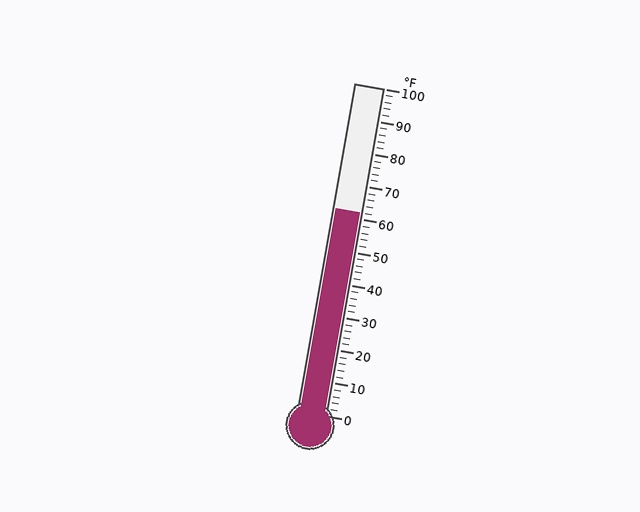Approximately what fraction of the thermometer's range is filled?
The thermometer is filled to approximately 60% of its range.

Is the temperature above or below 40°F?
The temperature is above 40°F.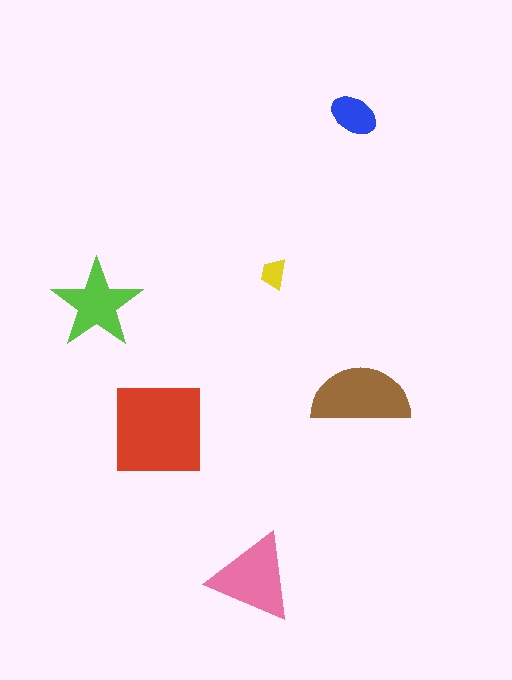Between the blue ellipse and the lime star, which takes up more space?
The lime star.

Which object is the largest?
The red square.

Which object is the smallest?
The yellow trapezoid.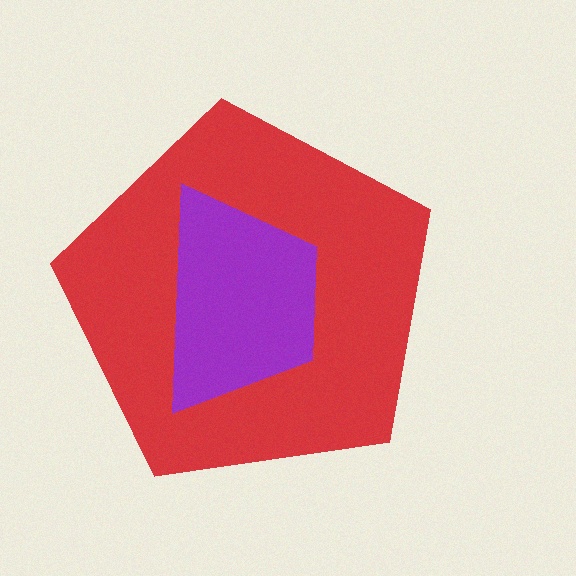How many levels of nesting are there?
2.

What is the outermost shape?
The red pentagon.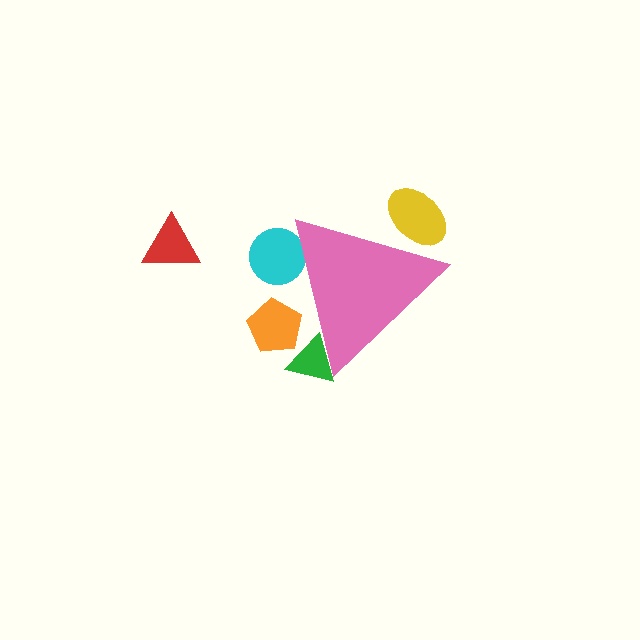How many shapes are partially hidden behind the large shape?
4 shapes are partially hidden.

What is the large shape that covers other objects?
A pink triangle.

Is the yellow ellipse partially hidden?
Yes, the yellow ellipse is partially hidden behind the pink triangle.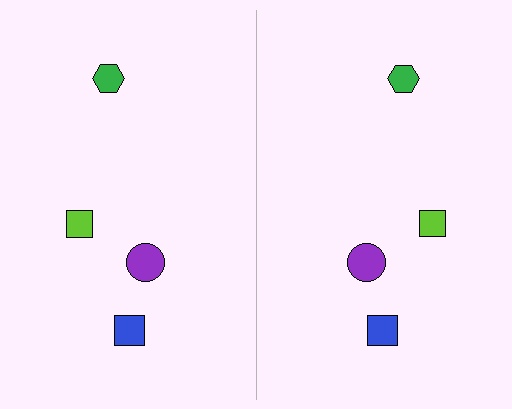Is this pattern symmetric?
Yes, this pattern has bilateral (reflection) symmetry.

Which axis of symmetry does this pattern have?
The pattern has a vertical axis of symmetry running through the center of the image.